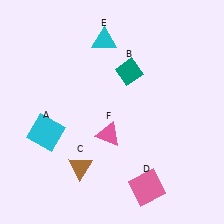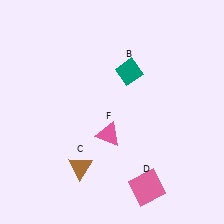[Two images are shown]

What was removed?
The cyan square (A), the cyan triangle (E) were removed in Image 2.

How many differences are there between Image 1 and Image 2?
There are 2 differences between the two images.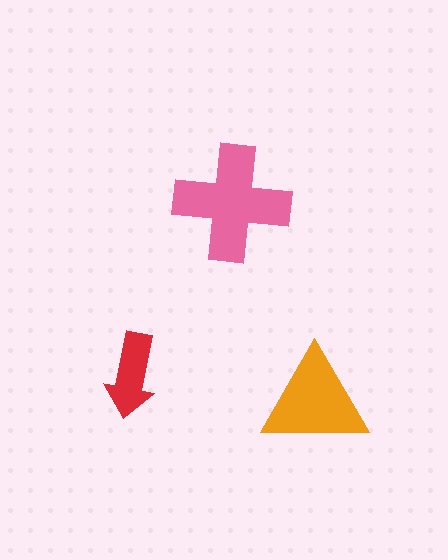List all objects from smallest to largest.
The red arrow, the orange triangle, the pink cross.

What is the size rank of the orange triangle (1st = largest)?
2nd.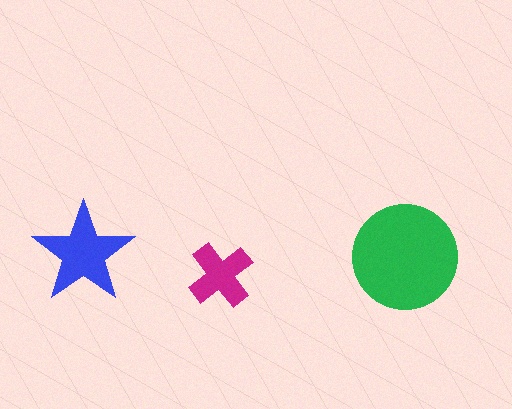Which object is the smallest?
The magenta cross.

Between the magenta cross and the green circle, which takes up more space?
The green circle.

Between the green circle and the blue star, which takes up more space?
The green circle.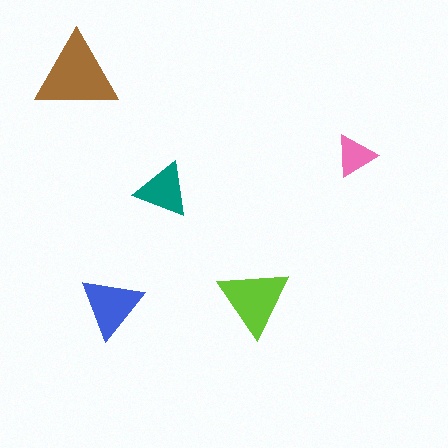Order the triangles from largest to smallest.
the brown one, the lime one, the blue one, the teal one, the pink one.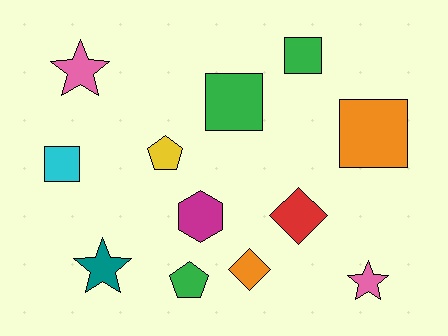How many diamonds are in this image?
There are 2 diamonds.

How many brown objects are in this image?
There are no brown objects.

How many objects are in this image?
There are 12 objects.